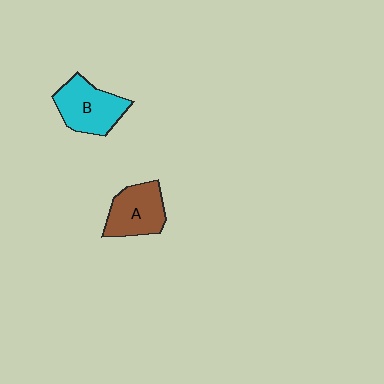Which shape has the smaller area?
Shape A (brown).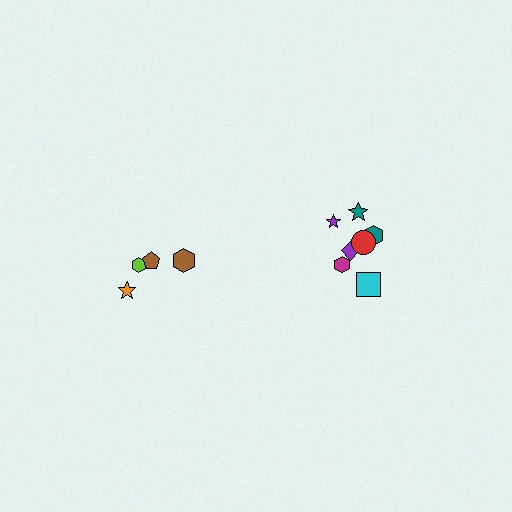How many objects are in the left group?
There are 4 objects.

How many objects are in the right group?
There are 7 objects.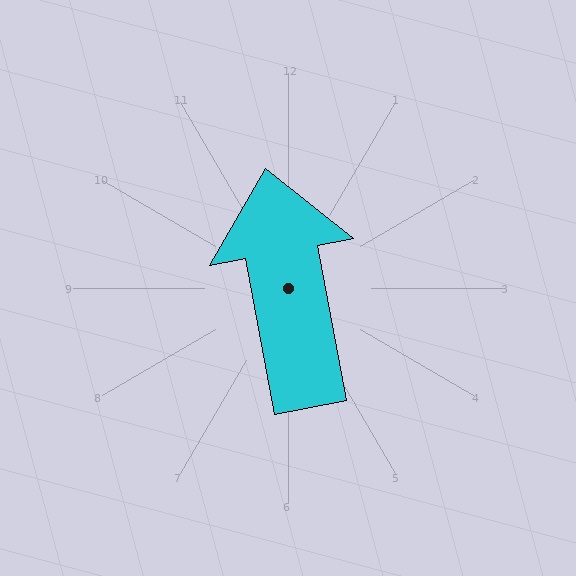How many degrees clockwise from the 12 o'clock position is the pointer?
Approximately 349 degrees.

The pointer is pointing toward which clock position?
Roughly 12 o'clock.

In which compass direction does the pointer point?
North.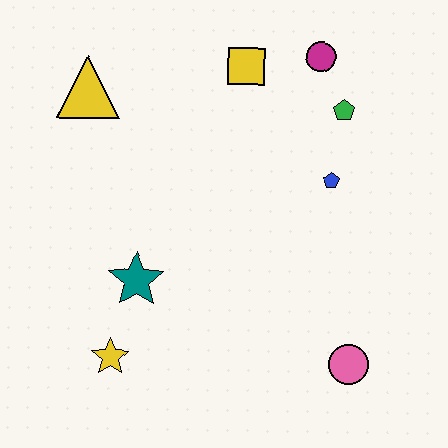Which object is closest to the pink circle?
The blue pentagon is closest to the pink circle.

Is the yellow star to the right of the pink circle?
No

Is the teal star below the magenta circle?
Yes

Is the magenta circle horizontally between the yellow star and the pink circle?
Yes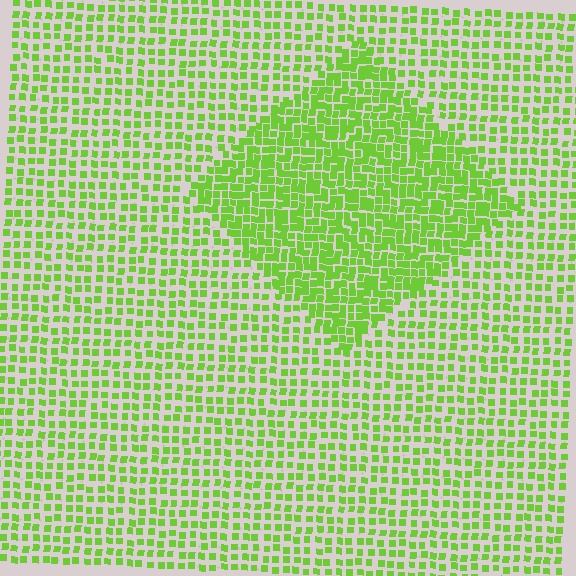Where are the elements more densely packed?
The elements are more densely packed inside the diamond boundary.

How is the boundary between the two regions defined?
The boundary is defined by a change in element density (approximately 1.8x ratio). All elements are the same color, size, and shape.